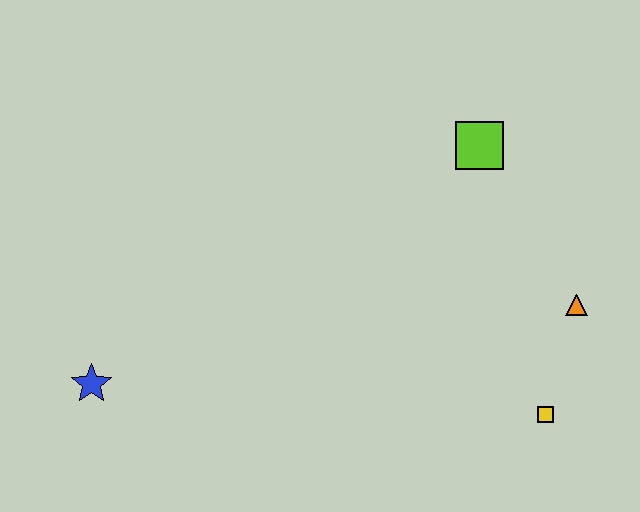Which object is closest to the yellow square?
The orange triangle is closest to the yellow square.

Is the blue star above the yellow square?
Yes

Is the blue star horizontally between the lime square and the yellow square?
No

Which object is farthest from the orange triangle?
The blue star is farthest from the orange triangle.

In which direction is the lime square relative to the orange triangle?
The lime square is above the orange triangle.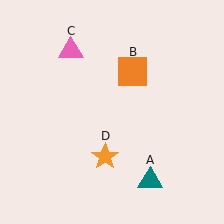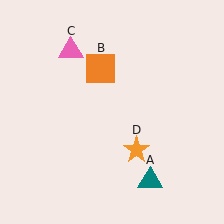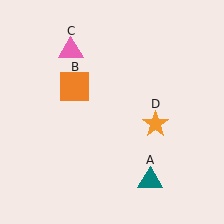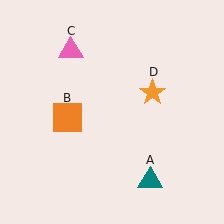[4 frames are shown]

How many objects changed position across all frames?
2 objects changed position: orange square (object B), orange star (object D).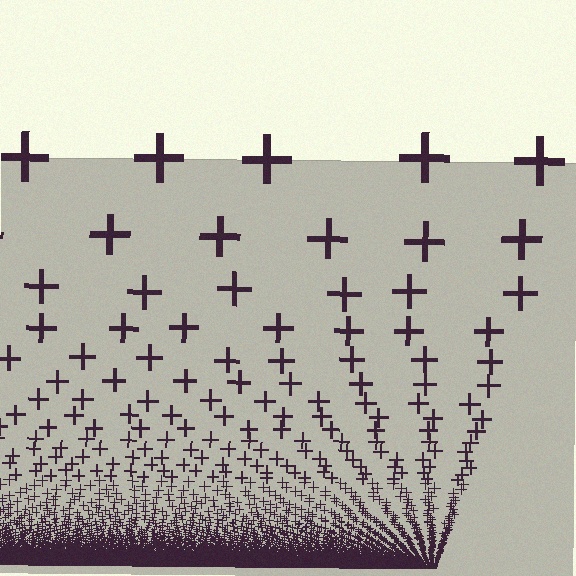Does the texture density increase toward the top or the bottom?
Density increases toward the bottom.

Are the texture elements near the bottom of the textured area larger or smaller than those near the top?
Smaller. The gradient is inverted — elements near the bottom are smaller and denser.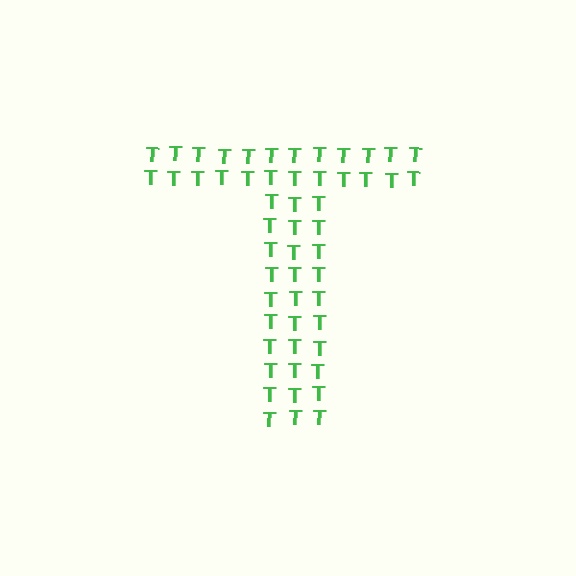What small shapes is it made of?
It is made of small letter T's.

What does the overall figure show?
The overall figure shows the letter T.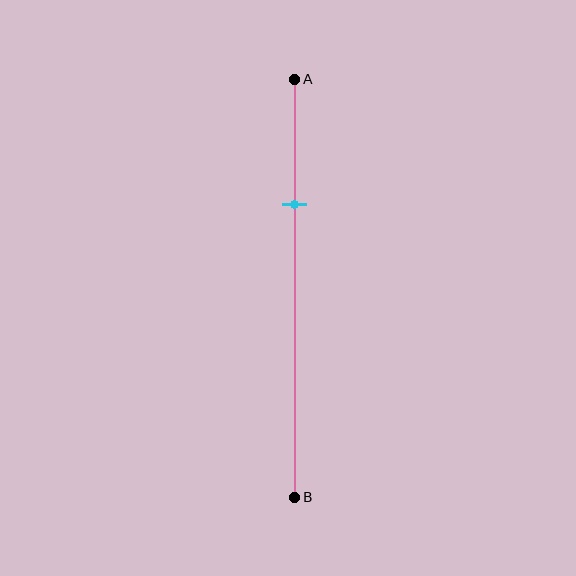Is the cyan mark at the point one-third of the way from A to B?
No, the mark is at about 30% from A, not at the 33% one-third point.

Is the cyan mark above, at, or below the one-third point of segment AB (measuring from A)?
The cyan mark is above the one-third point of segment AB.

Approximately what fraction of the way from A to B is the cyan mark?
The cyan mark is approximately 30% of the way from A to B.